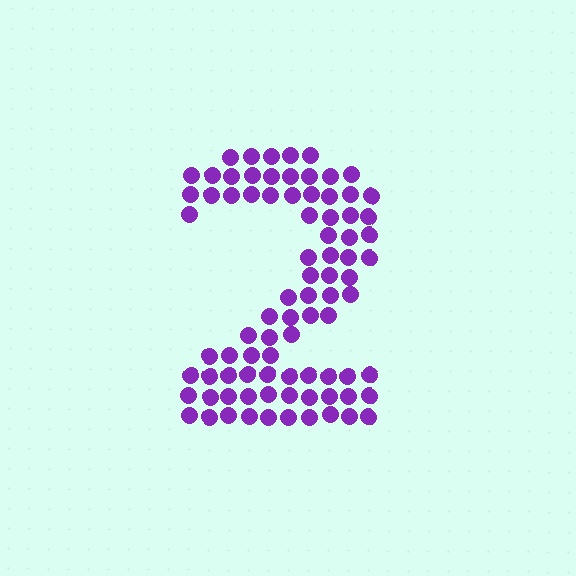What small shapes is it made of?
It is made of small circles.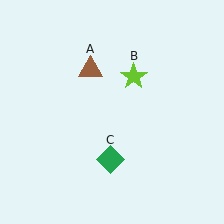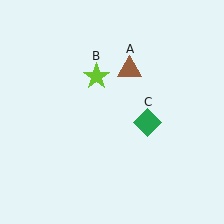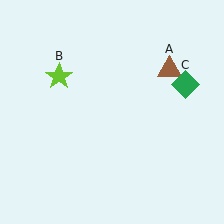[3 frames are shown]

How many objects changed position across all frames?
3 objects changed position: brown triangle (object A), lime star (object B), green diamond (object C).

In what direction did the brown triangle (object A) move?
The brown triangle (object A) moved right.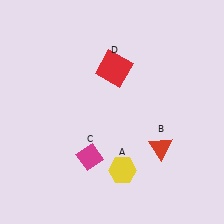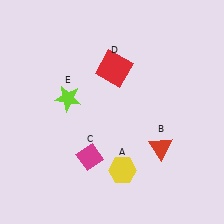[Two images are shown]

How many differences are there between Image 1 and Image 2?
There is 1 difference between the two images.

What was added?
A lime star (E) was added in Image 2.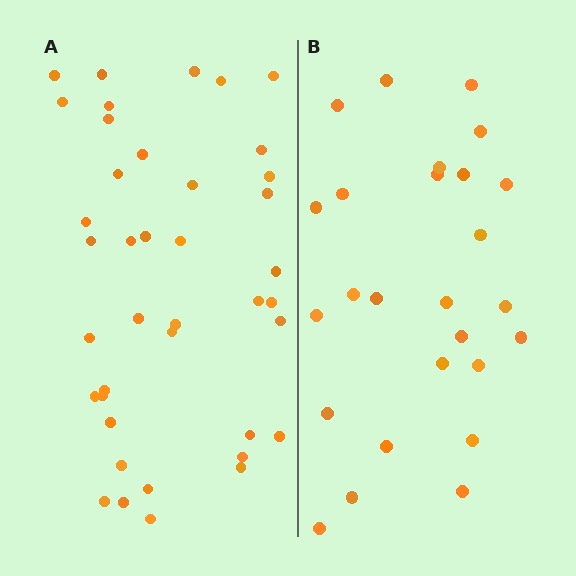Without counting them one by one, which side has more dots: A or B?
Region A (the left region) has more dots.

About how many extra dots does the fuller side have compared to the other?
Region A has approximately 15 more dots than region B.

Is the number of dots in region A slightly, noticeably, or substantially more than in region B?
Region A has substantially more. The ratio is roughly 1.5 to 1.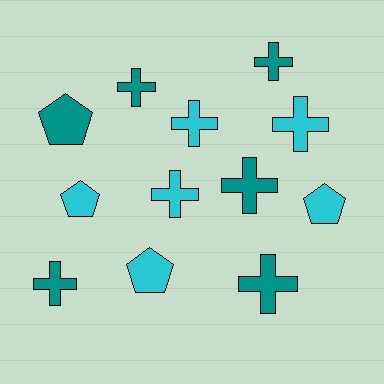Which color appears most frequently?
Teal, with 6 objects.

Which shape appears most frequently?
Cross, with 8 objects.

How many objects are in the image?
There are 12 objects.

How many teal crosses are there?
There are 5 teal crosses.